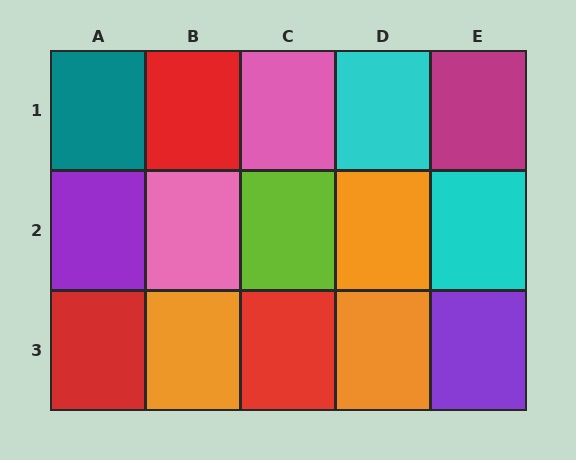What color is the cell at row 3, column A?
Red.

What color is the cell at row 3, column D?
Orange.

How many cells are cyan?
2 cells are cyan.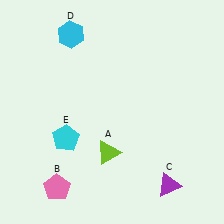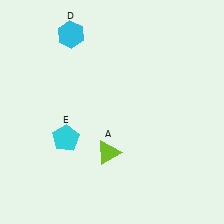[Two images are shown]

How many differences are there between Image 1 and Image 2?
There are 2 differences between the two images.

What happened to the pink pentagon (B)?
The pink pentagon (B) was removed in Image 2. It was in the bottom-left area of Image 1.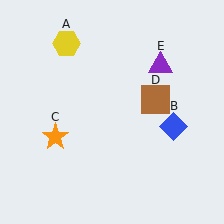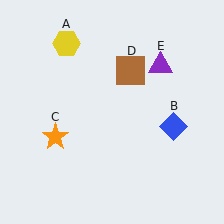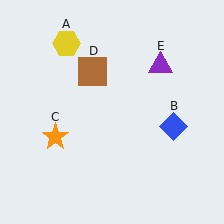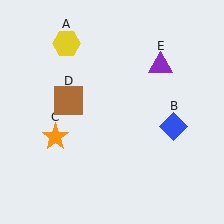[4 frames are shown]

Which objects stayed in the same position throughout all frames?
Yellow hexagon (object A) and blue diamond (object B) and orange star (object C) and purple triangle (object E) remained stationary.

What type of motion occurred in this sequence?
The brown square (object D) rotated counterclockwise around the center of the scene.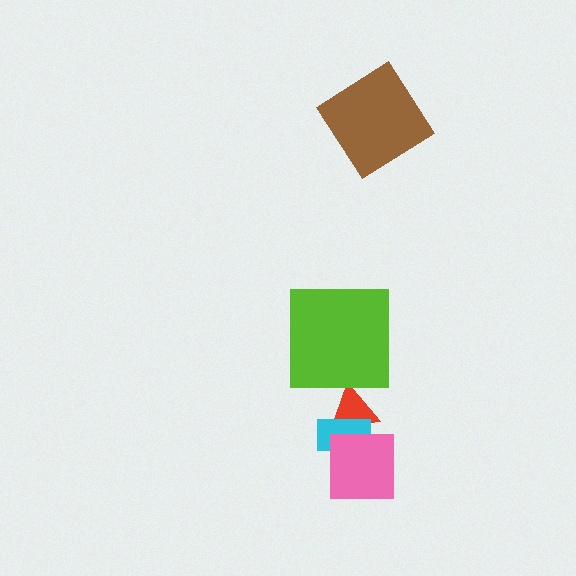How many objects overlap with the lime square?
0 objects overlap with the lime square.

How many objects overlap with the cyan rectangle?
2 objects overlap with the cyan rectangle.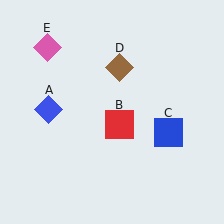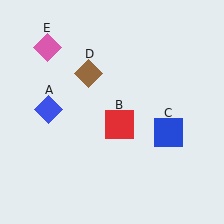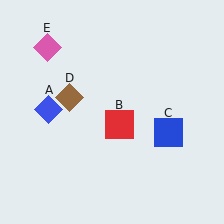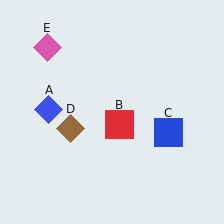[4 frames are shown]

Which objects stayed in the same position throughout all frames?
Blue diamond (object A) and red square (object B) and blue square (object C) and pink diamond (object E) remained stationary.